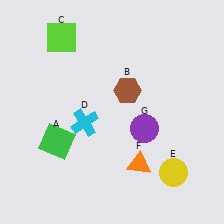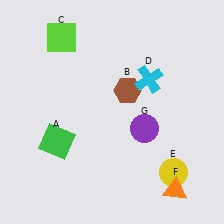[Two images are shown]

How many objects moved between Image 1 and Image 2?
2 objects moved between the two images.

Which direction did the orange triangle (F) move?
The orange triangle (F) moved right.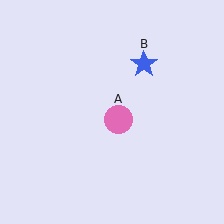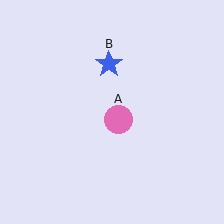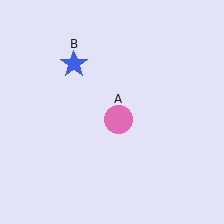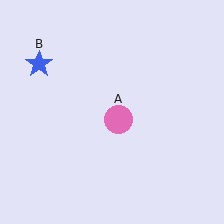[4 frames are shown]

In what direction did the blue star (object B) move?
The blue star (object B) moved left.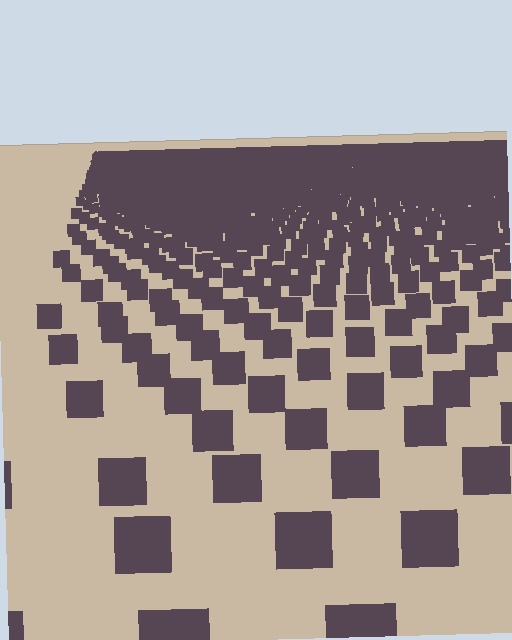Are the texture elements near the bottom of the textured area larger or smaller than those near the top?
Larger. Near the bottom, elements are closer to the viewer and appear at a bigger on-screen size.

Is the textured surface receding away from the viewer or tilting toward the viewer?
The surface is receding away from the viewer. Texture elements get smaller and denser toward the top.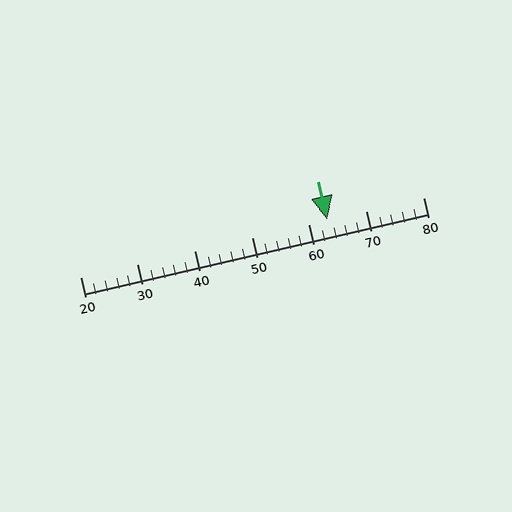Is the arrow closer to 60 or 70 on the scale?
The arrow is closer to 60.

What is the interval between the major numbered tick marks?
The major tick marks are spaced 10 units apart.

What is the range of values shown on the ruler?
The ruler shows values from 20 to 80.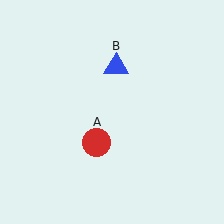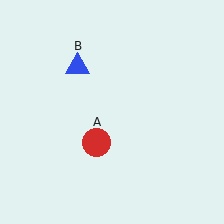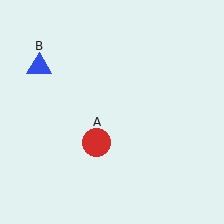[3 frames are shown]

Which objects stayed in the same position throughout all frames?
Red circle (object A) remained stationary.